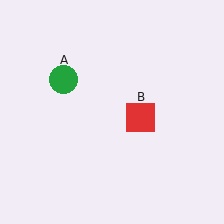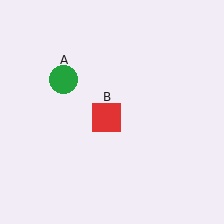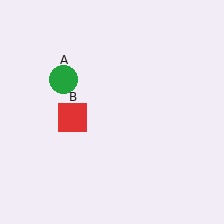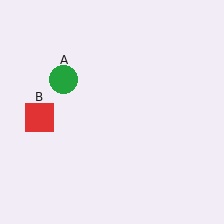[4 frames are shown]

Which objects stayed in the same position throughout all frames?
Green circle (object A) remained stationary.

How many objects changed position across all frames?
1 object changed position: red square (object B).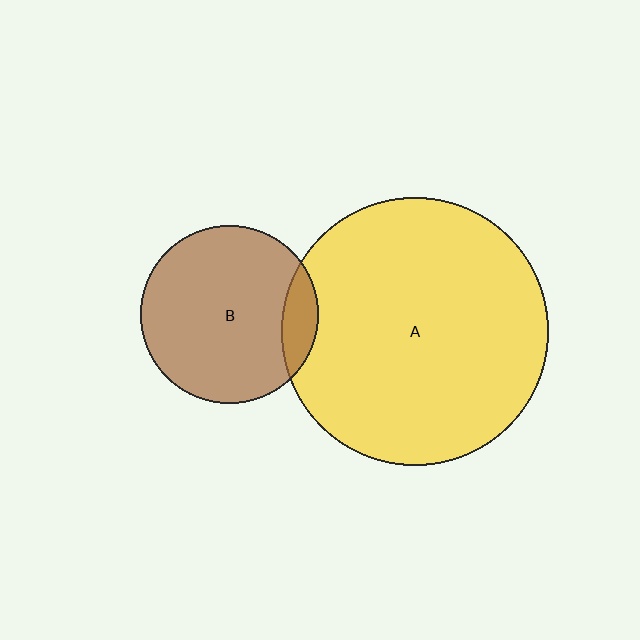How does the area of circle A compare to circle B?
Approximately 2.3 times.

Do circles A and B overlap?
Yes.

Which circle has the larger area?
Circle A (yellow).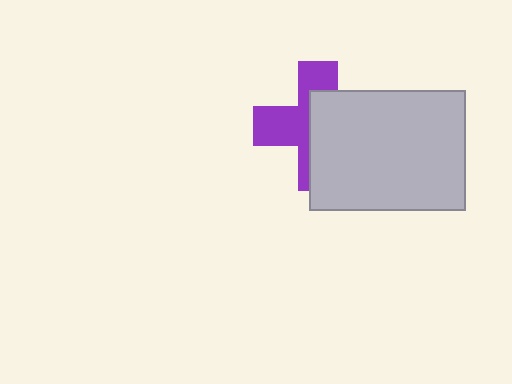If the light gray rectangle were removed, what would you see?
You would see the complete purple cross.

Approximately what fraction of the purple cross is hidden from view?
Roughly 53% of the purple cross is hidden behind the light gray rectangle.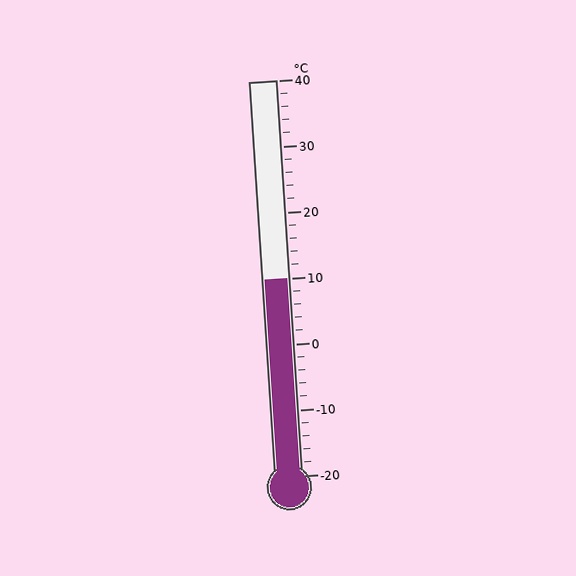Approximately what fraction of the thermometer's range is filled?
The thermometer is filled to approximately 50% of its range.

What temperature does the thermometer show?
The thermometer shows approximately 10°C.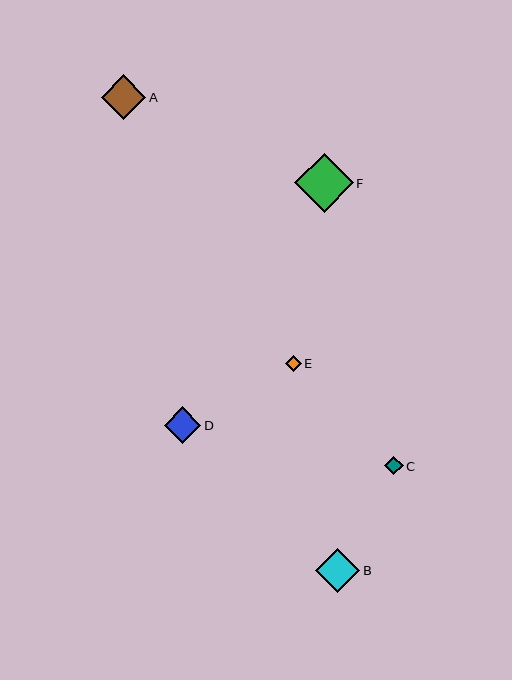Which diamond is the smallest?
Diamond E is the smallest with a size of approximately 16 pixels.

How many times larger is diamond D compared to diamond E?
Diamond D is approximately 2.4 times the size of diamond E.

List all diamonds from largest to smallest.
From largest to smallest: F, A, B, D, C, E.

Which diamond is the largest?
Diamond F is the largest with a size of approximately 59 pixels.